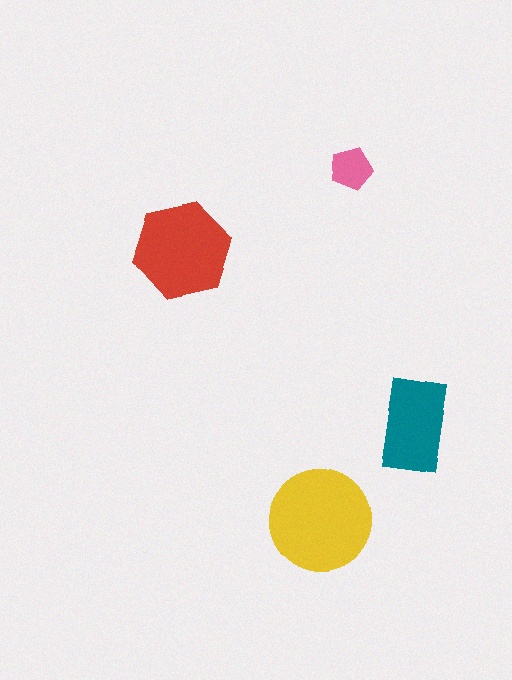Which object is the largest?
The yellow circle.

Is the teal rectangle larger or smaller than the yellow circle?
Smaller.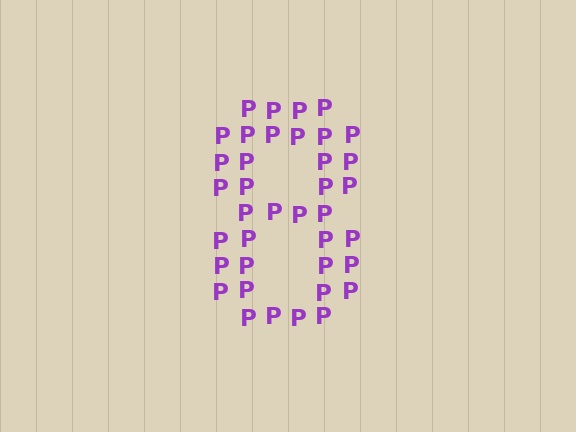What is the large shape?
The large shape is the digit 8.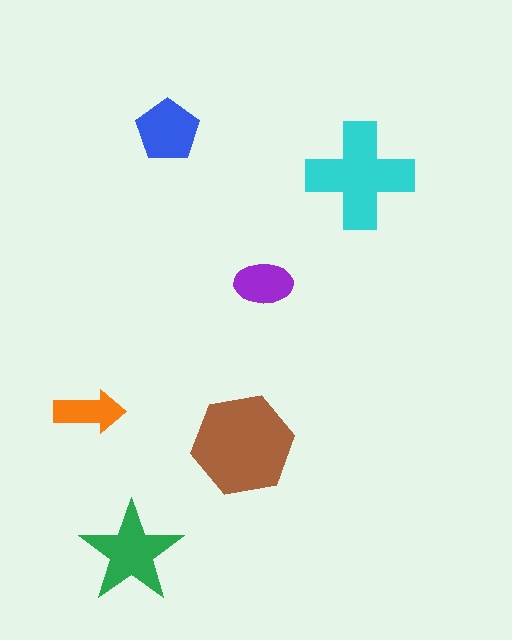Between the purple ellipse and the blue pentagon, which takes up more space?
The blue pentagon.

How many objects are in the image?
There are 6 objects in the image.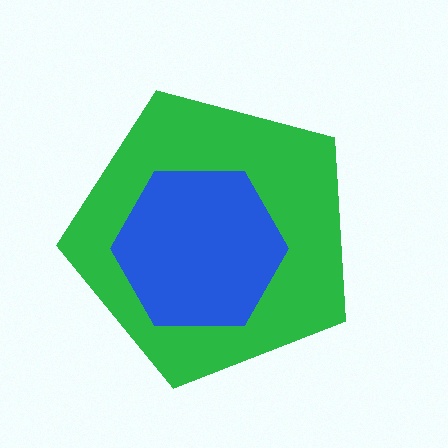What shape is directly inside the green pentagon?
The blue hexagon.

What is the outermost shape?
The green pentagon.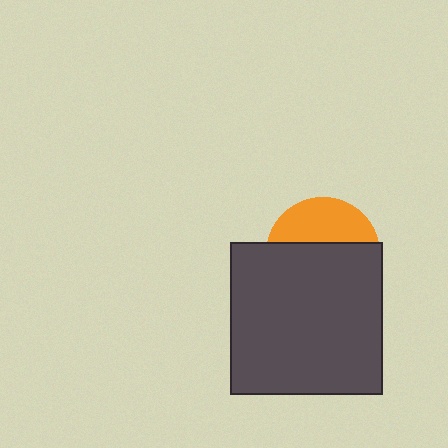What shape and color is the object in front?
The object in front is a dark gray square.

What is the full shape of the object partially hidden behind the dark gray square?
The partially hidden object is an orange circle.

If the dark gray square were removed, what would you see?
You would see the complete orange circle.